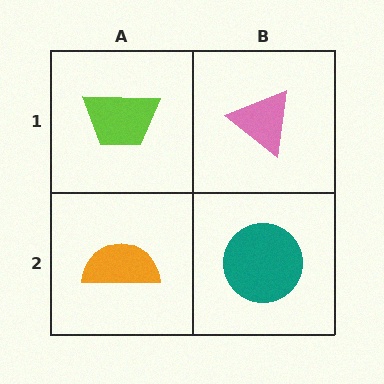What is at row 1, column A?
A lime trapezoid.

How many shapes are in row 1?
2 shapes.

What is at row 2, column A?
An orange semicircle.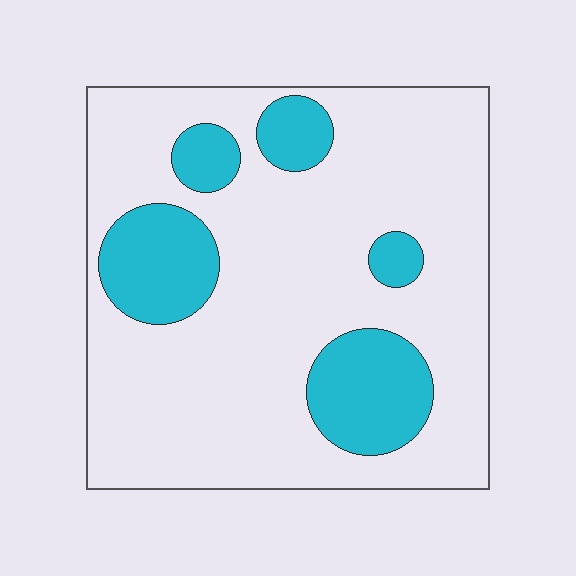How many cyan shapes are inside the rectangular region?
5.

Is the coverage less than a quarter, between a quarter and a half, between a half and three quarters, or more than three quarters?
Less than a quarter.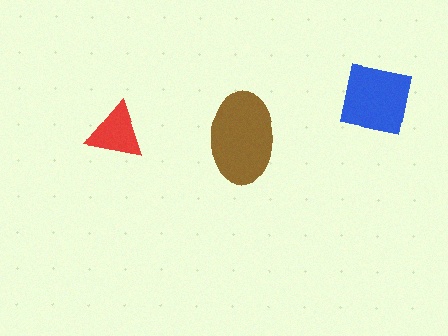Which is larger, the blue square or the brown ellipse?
The brown ellipse.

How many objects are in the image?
There are 3 objects in the image.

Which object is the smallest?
The red triangle.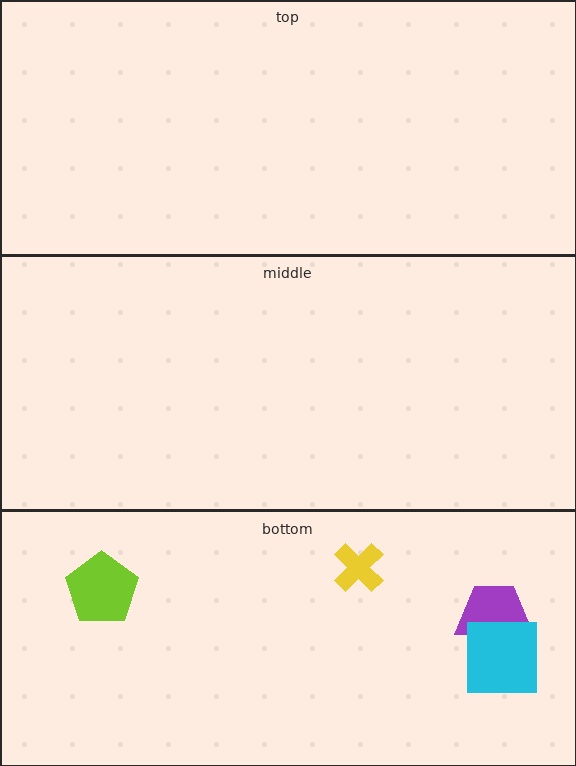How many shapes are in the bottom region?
4.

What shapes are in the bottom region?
The yellow cross, the purple trapezoid, the lime pentagon, the cyan square.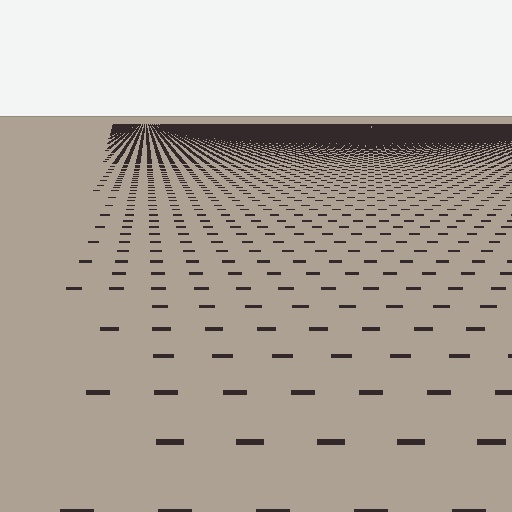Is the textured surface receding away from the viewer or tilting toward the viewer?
The surface is receding away from the viewer. Texture elements get smaller and denser toward the top.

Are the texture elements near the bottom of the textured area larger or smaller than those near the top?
Larger. Near the bottom, elements are closer to the viewer and appear at a bigger on-screen size.